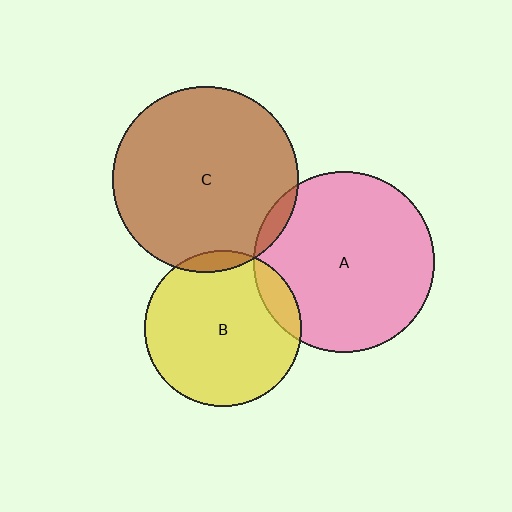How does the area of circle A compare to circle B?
Approximately 1.3 times.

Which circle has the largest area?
Circle C (brown).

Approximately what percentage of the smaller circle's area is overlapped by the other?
Approximately 5%.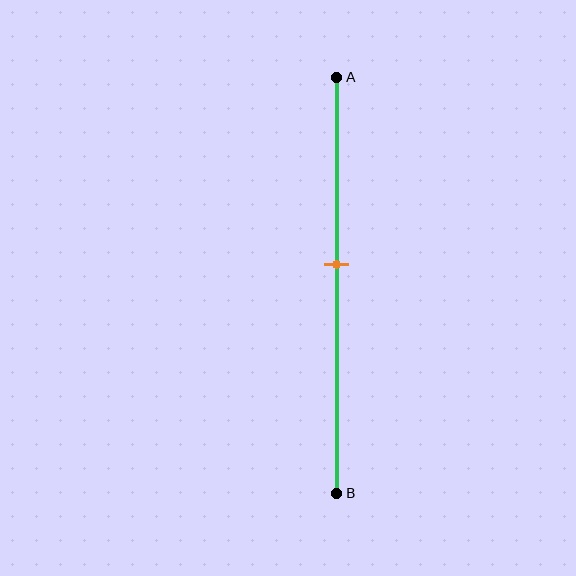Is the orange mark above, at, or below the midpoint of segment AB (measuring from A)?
The orange mark is above the midpoint of segment AB.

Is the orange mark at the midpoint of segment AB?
No, the mark is at about 45% from A, not at the 50% midpoint.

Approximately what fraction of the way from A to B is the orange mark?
The orange mark is approximately 45% of the way from A to B.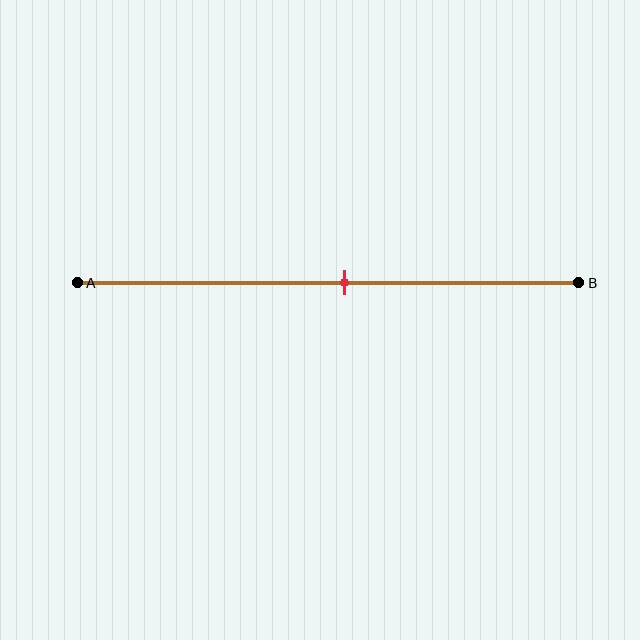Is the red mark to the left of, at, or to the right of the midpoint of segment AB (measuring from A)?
The red mark is to the right of the midpoint of segment AB.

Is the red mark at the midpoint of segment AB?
No, the mark is at about 55% from A, not at the 50% midpoint.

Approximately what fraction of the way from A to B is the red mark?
The red mark is approximately 55% of the way from A to B.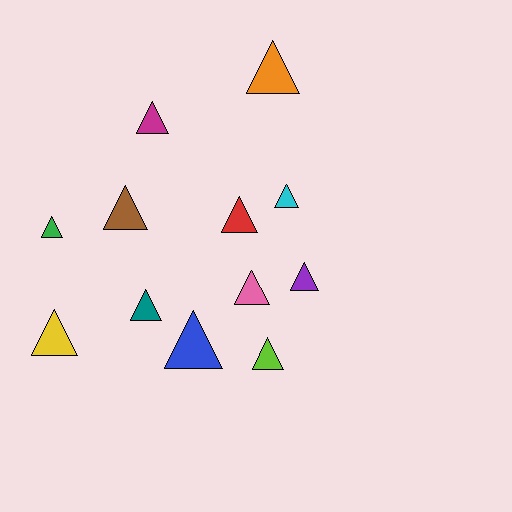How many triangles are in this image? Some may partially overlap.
There are 12 triangles.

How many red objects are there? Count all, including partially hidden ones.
There is 1 red object.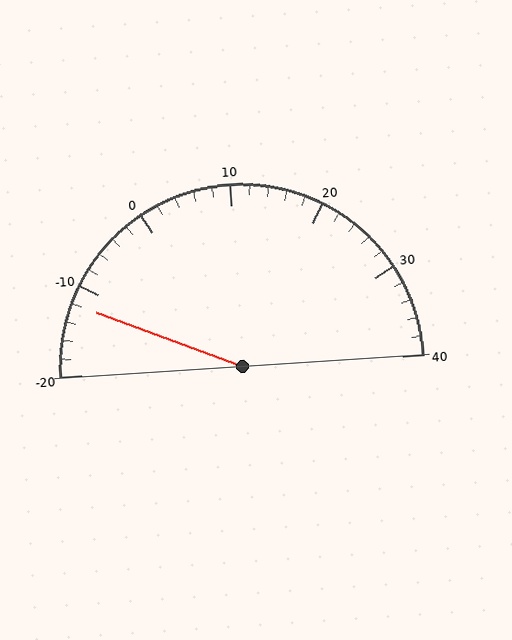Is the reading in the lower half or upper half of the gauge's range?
The reading is in the lower half of the range (-20 to 40).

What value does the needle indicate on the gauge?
The needle indicates approximately -12.